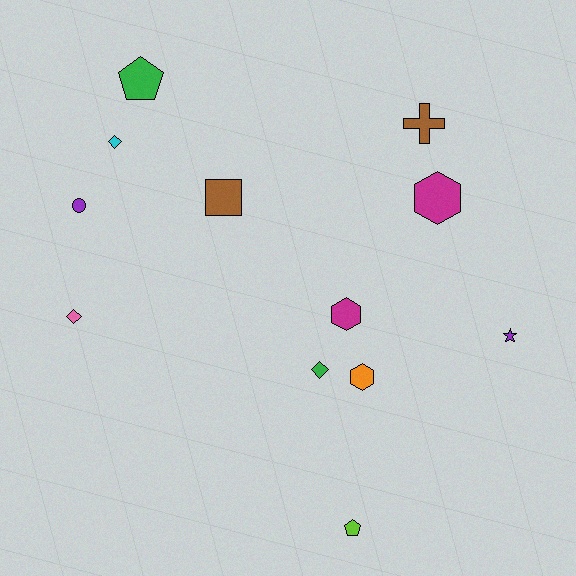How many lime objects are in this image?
There is 1 lime object.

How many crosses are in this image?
There is 1 cross.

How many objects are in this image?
There are 12 objects.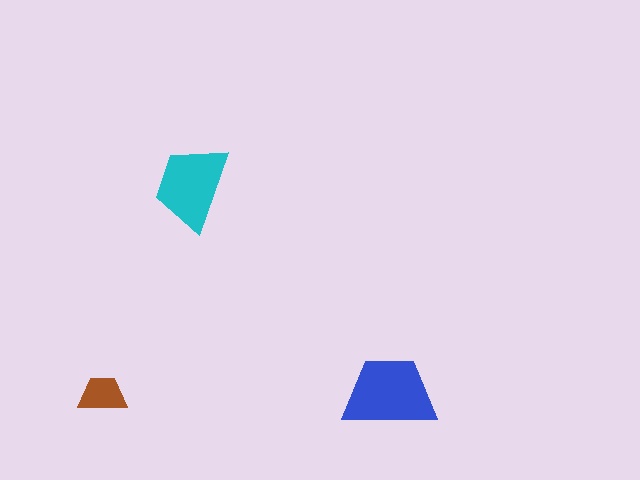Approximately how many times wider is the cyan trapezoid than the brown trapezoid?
About 2 times wider.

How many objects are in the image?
There are 3 objects in the image.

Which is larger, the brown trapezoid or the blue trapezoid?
The blue one.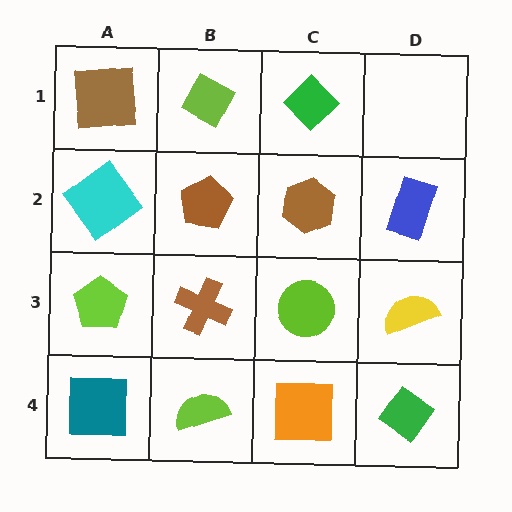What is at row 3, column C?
A lime circle.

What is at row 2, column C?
A brown hexagon.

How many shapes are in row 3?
4 shapes.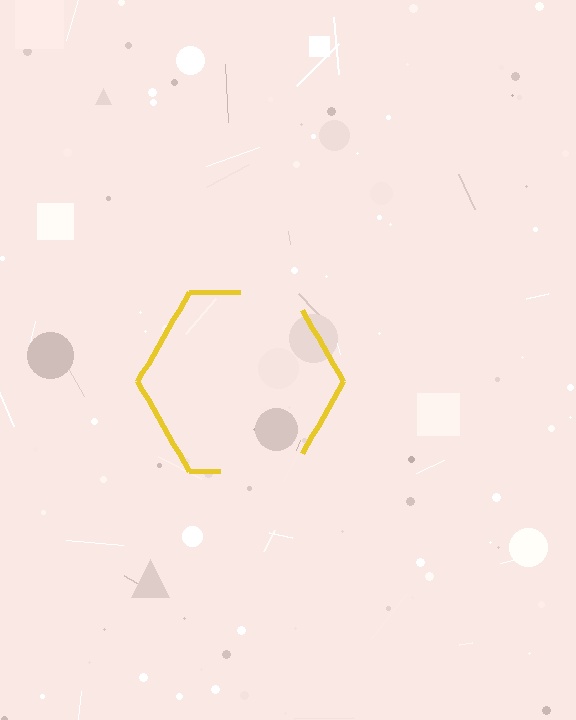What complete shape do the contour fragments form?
The contour fragments form a hexagon.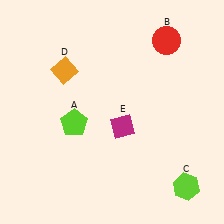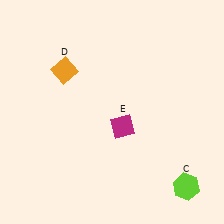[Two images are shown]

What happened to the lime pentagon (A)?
The lime pentagon (A) was removed in Image 2. It was in the bottom-left area of Image 1.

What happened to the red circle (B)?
The red circle (B) was removed in Image 2. It was in the top-right area of Image 1.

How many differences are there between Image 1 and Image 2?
There are 2 differences between the two images.